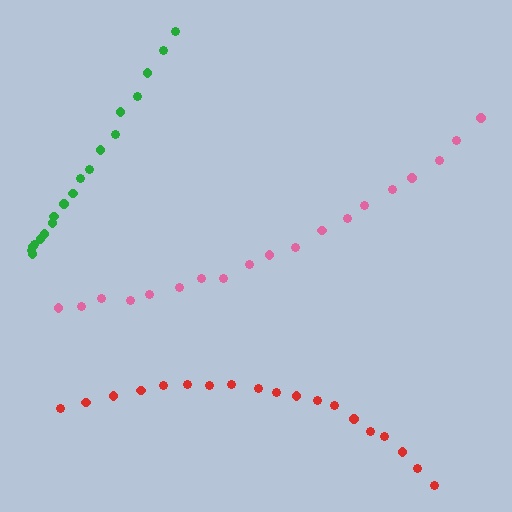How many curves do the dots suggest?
There are 3 distinct paths.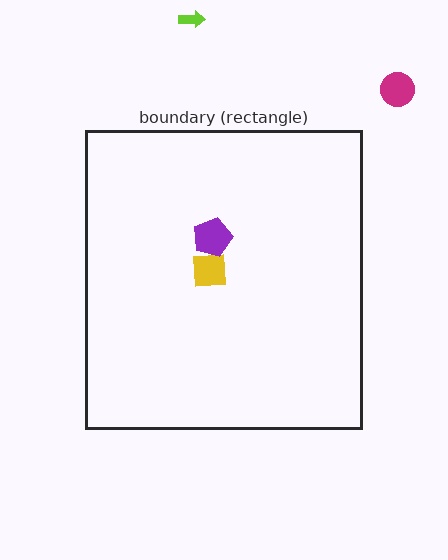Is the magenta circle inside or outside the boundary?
Outside.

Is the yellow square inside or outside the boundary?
Inside.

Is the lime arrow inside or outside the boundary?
Outside.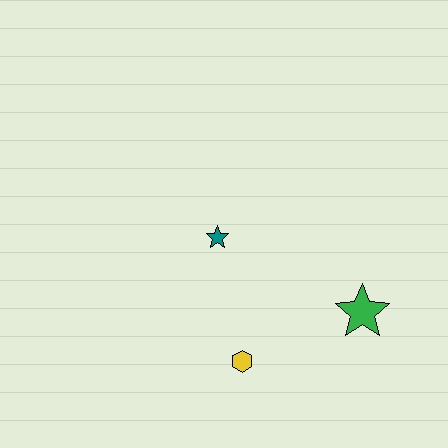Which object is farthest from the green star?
The teal star is farthest from the green star.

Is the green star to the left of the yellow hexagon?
No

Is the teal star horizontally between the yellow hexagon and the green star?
No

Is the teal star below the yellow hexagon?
No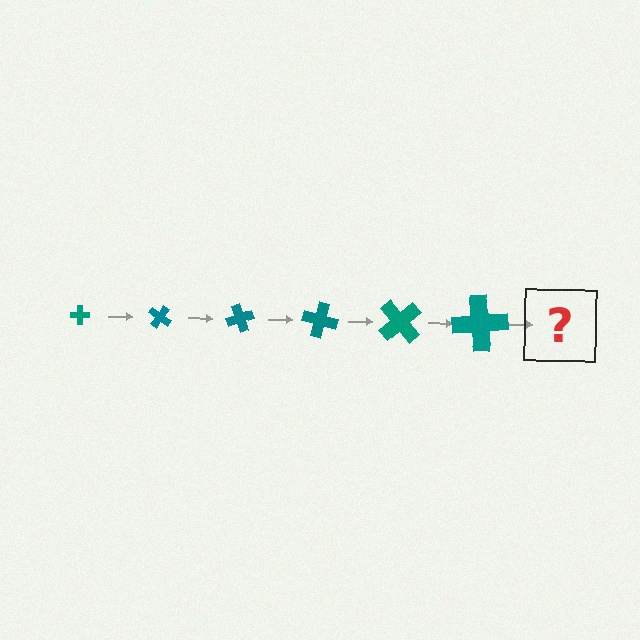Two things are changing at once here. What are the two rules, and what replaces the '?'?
The two rules are that the cross grows larger each step and it rotates 35 degrees each step. The '?' should be a cross, larger than the previous one and rotated 210 degrees from the start.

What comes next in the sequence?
The next element should be a cross, larger than the previous one and rotated 210 degrees from the start.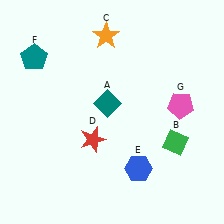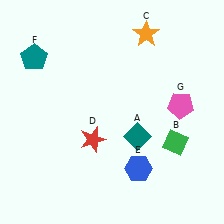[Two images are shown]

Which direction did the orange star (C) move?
The orange star (C) moved right.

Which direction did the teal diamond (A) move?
The teal diamond (A) moved down.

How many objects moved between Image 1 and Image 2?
2 objects moved between the two images.